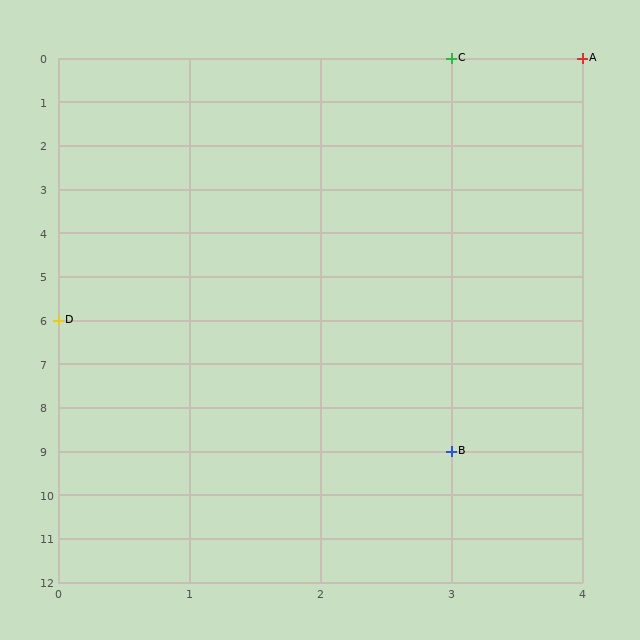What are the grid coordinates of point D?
Point D is at grid coordinates (0, 6).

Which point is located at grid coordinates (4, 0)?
Point A is at (4, 0).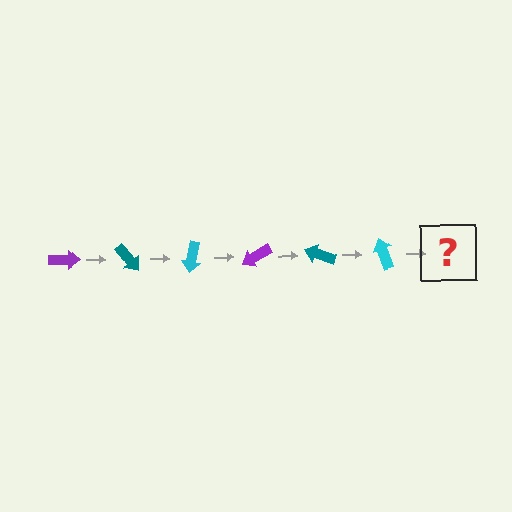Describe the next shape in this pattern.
It should be a purple arrow, rotated 300 degrees from the start.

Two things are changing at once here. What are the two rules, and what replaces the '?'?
The two rules are that it rotates 50 degrees each step and the color cycles through purple, teal, and cyan. The '?' should be a purple arrow, rotated 300 degrees from the start.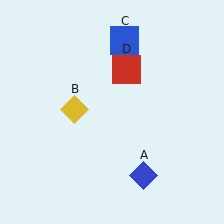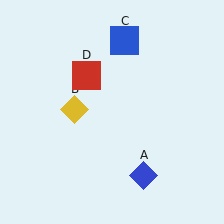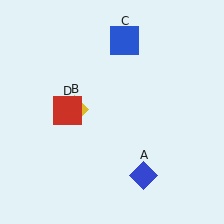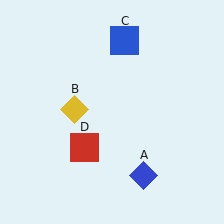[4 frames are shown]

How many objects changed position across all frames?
1 object changed position: red square (object D).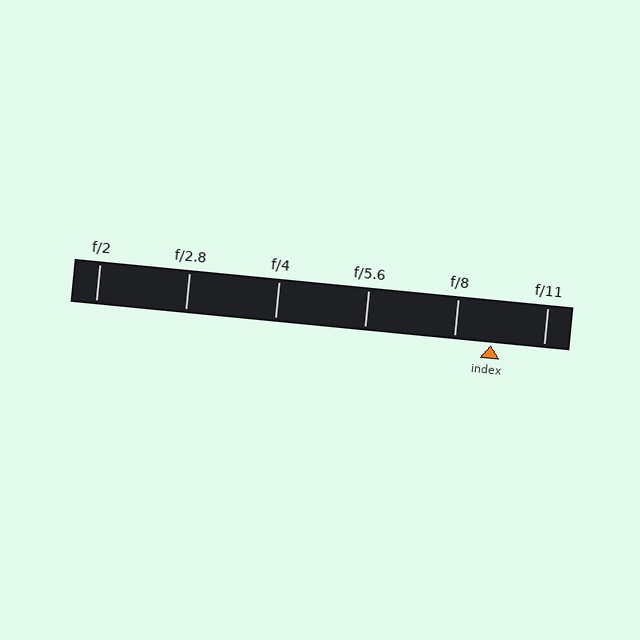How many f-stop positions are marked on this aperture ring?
There are 6 f-stop positions marked.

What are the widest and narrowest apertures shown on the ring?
The widest aperture shown is f/2 and the narrowest is f/11.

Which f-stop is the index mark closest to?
The index mark is closest to f/8.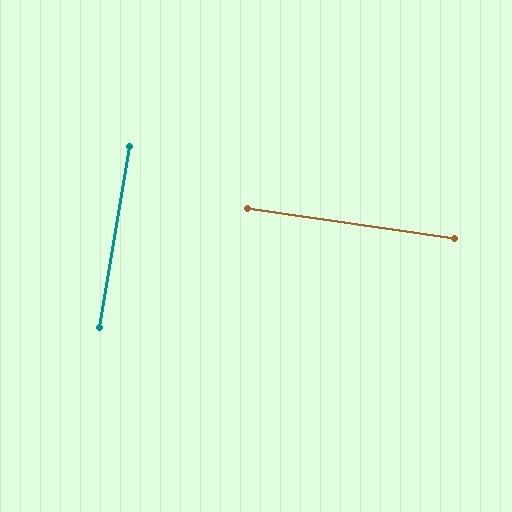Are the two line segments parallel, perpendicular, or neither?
Perpendicular — they meet at approximately 89°.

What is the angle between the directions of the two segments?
Approximately 89 degrees.